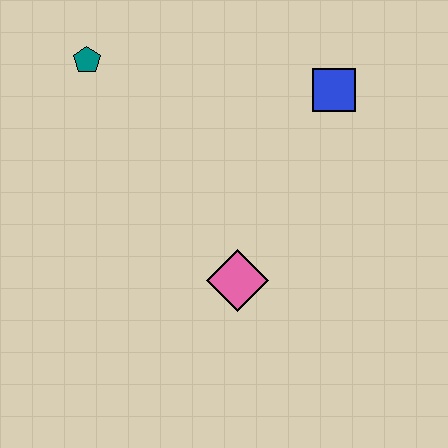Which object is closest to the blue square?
The pink diamond is closest to the blue square.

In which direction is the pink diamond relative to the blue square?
The pink diamond is below the blue square.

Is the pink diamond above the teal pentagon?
No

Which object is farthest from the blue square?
The teal pentagon is farthest from the blue square.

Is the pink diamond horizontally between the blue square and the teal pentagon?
Yes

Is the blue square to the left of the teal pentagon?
No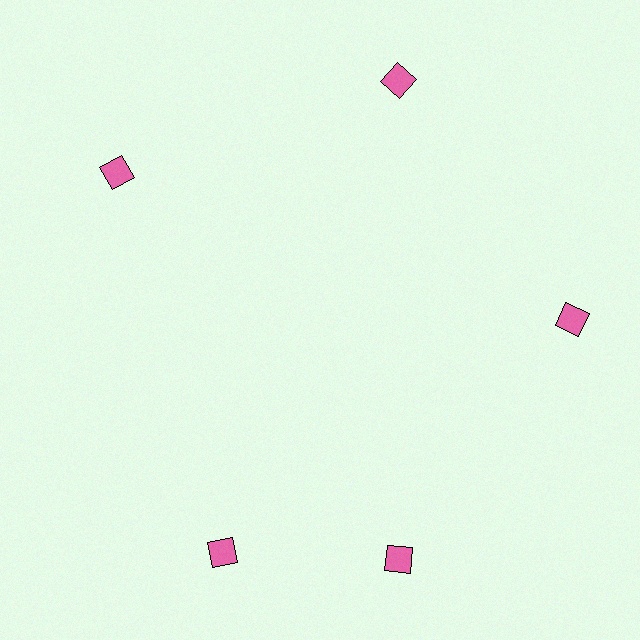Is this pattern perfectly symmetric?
No. The 5 pink diamonds are arranged in a ring, but one element near the 8 o'clock position is rotated out of alignment along the ring, breaking the 5-fold rotational symmetry.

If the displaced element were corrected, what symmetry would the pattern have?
It would have 5-fold rotational symmetry — the pattern would map onto itself every 72 degrees.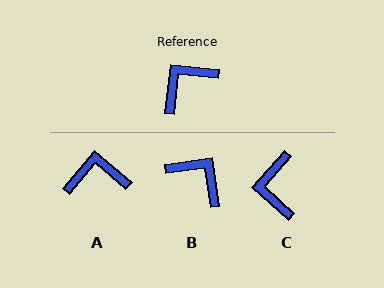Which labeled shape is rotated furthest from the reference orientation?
B, about 75 degrees away.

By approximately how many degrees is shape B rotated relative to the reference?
Approximately 75 degrees clockwise.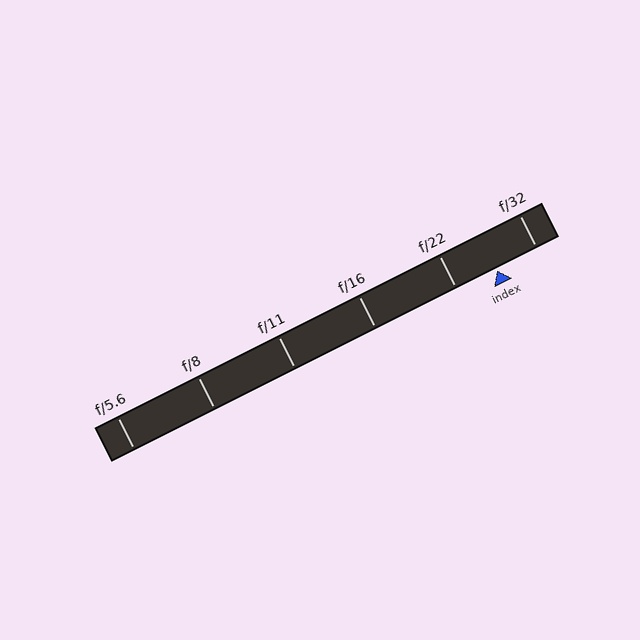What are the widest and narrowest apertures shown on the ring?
The widest aperture shown is f/5.6 and the narrowest is f/32.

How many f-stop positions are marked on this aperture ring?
There are 6 f-stop positions marked.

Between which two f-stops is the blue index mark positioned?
The index mark is between f/22 and f/32.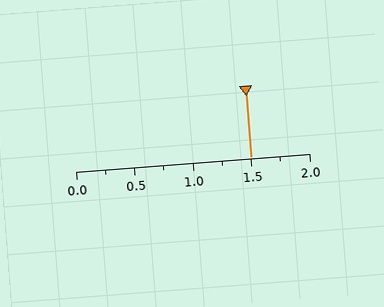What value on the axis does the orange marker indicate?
The marker indicates approximately 1.5.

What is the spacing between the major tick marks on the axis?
The major ticks are spaced 0.5 apart.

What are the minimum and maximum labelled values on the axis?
The axis runs from 0.0 to 2.0.